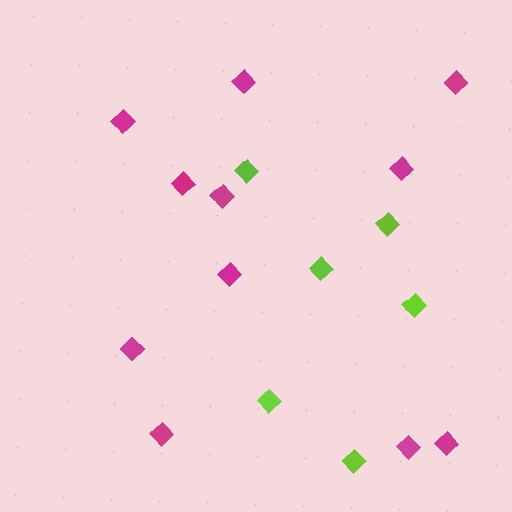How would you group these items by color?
There are 2 groups: one group of magenta diamonds (11) and one group of lime diamonds (6).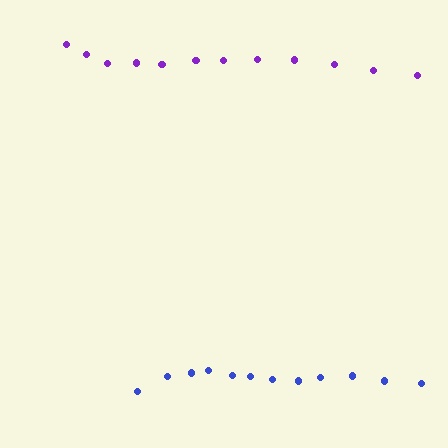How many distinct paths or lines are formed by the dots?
There are 2 distinct paths.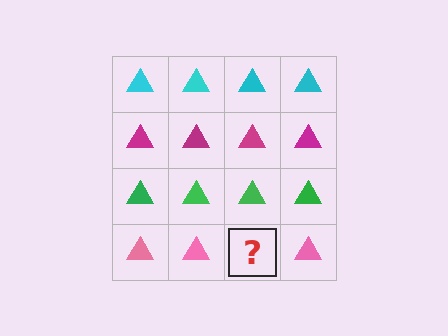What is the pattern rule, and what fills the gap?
The rule is that each row has a consistent color. The gap should be filled with a pink triangle.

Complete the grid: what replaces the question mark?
The question mark should be replaced with a pink triangle.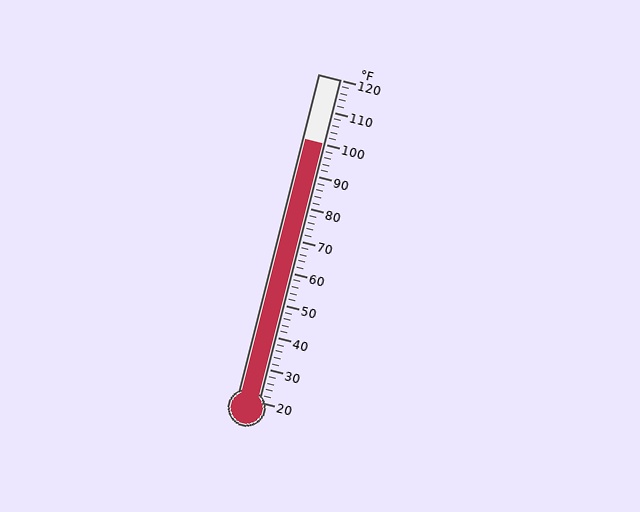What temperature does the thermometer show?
The thermometer shows approximately 100°F.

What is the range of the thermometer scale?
The thermometer scale ranges from 20°F to 120°F.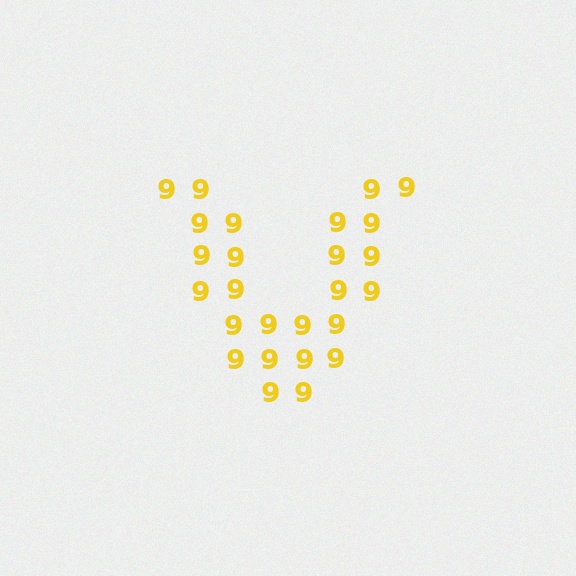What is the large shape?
The large shape is the letter V.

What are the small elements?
The small elements are digit 9's.